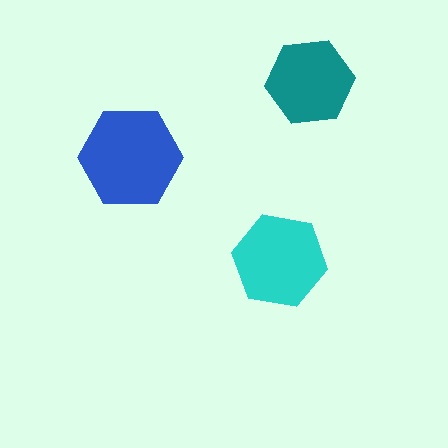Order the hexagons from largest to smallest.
the blue one, the cyan one, the teal one.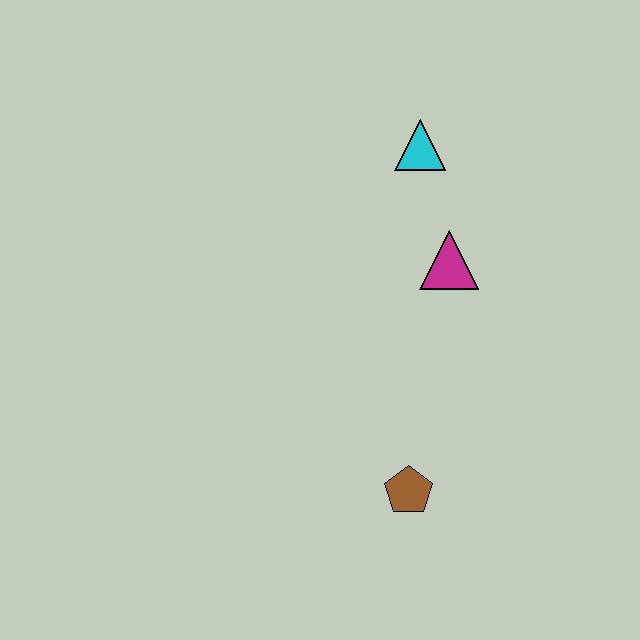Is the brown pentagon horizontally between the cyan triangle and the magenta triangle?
No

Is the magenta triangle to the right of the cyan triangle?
Yes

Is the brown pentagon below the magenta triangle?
Yes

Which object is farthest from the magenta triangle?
The brown pentagon is farthest from the magenta triangle.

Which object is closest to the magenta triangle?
The cyan triangle is closest to the magenta triangle.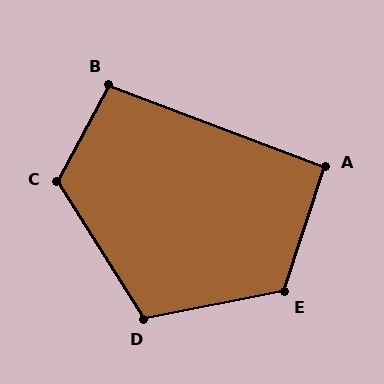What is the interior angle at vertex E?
Approximately 119 degrees (obtuse).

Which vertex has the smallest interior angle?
A, at approximately 93 degrees.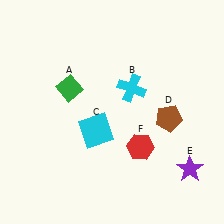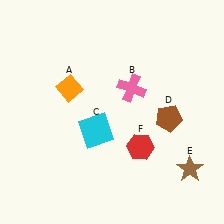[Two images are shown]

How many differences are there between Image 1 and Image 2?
There are 3 differences between the two images.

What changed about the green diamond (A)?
In Image 1, A is green. In Image 2, it changed to orange.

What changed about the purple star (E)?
In Image 1, E is purple. In Image 2, it changed to brown.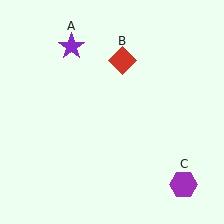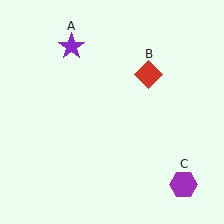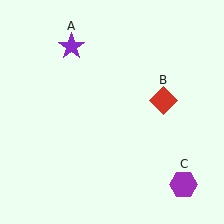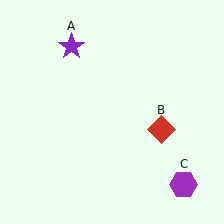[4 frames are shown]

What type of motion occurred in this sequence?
The red diamond (object B) rotated clockwise around the center of the scene.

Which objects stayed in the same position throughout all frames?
Purple star (object A) and purple hexagon (object C) remained stationary.